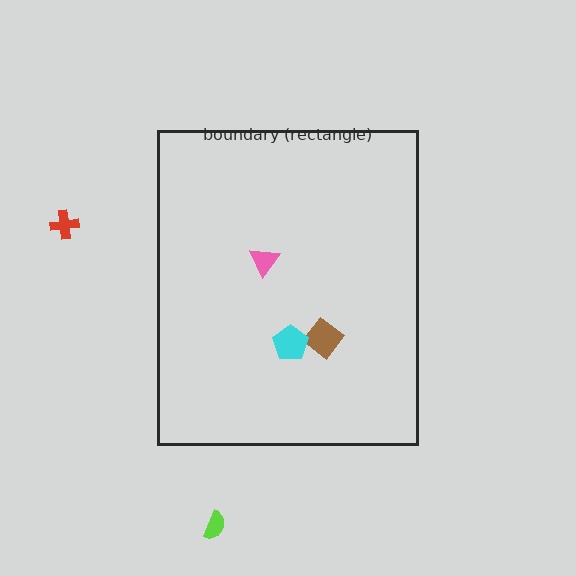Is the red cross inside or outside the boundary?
Outside.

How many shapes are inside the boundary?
3 inside, 2 outside.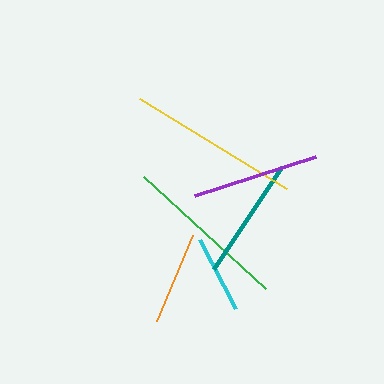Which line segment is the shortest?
The cyan line is the shortest at approximately 78 pixels.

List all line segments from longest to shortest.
From longest to shortest: yellow, green, purple, teal, orange, cyan.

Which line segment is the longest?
The yellow line is the longest at approximately 173 pixels.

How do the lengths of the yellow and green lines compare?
The yellow and green lines are approximately the same length.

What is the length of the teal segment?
The teal segment is approximately 123 pixels long.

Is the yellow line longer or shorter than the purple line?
The yellow line is longer than the purple line.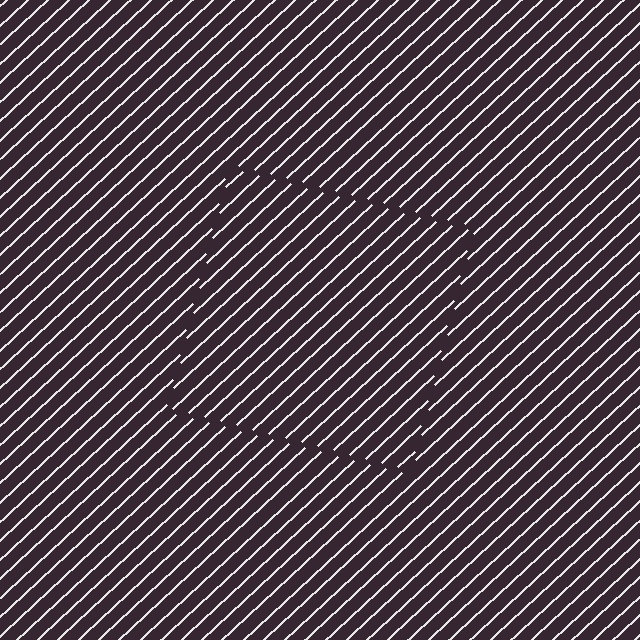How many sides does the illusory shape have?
4 sides — the line-ends trace a square.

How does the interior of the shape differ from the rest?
The interior of the shape contains the same grating, shifted by half a period — the contour is defined by the phase discontinuity where line-ends from the inner and outer gratings abut.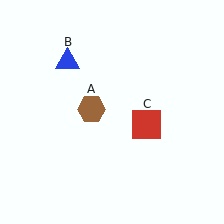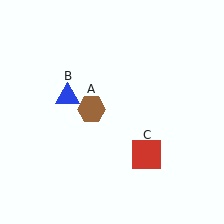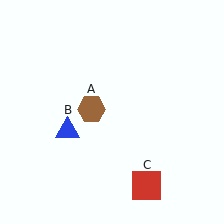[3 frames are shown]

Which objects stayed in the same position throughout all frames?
Brown hexagon (object A) remained stationary.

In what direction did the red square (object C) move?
The red square (object C) moved down.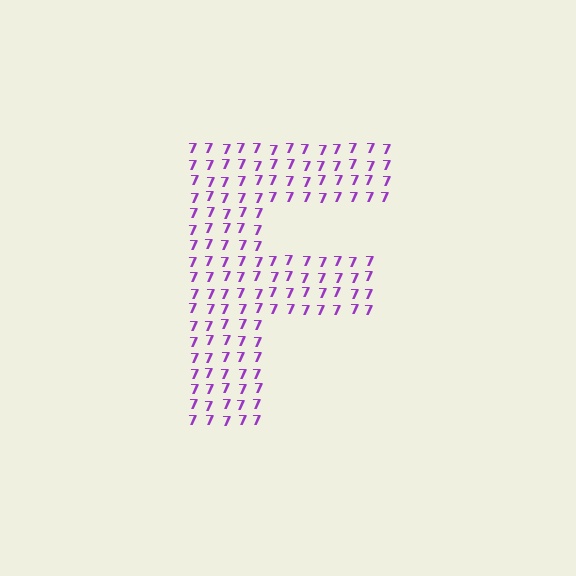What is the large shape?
The large shape is the letter F.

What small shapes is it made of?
It is made of small digit 7's.